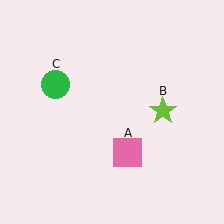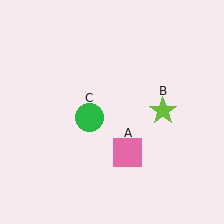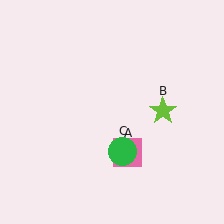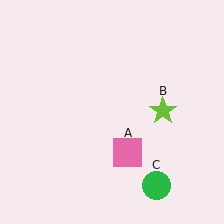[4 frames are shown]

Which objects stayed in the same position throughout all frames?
Pink square (object A) and lime star (object B) remained stationary.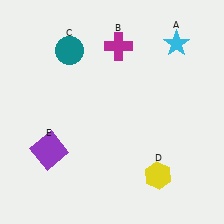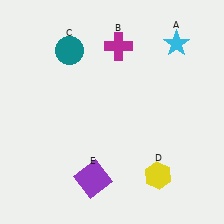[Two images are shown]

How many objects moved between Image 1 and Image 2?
1 object moved between the two images.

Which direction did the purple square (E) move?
The purple square (E) moved right.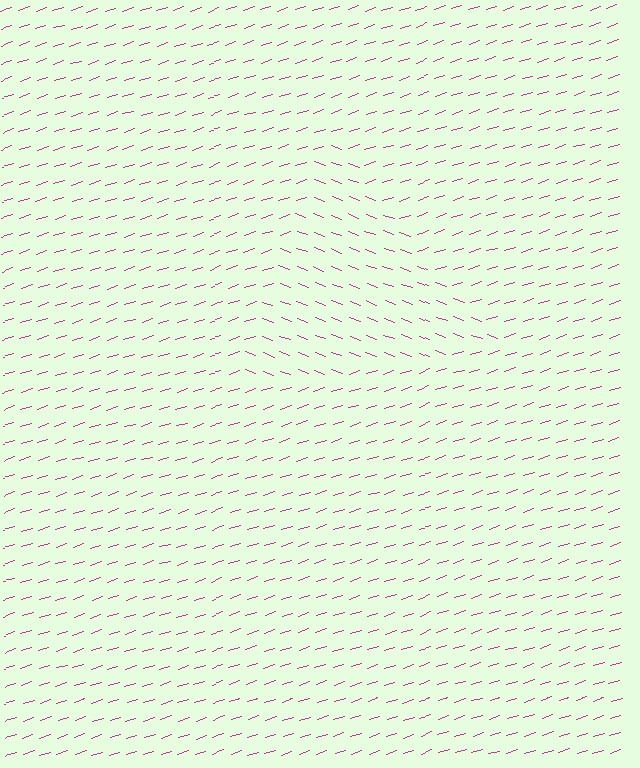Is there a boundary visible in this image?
Yes, there is a texture boundary formed by a change in line orientation.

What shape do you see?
I see a triangle.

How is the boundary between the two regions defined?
The boundary is defined purely by a change in line orientation (approximately 38 degrees difference). All lines are the same color and thickness.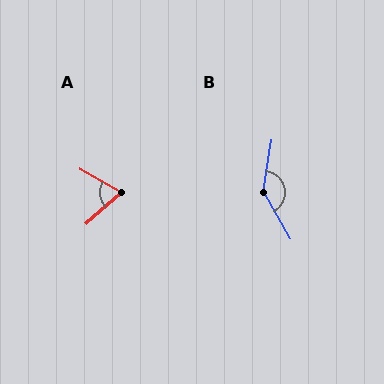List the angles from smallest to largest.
A (71°), B (141°).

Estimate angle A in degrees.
Approximately 71 degrees.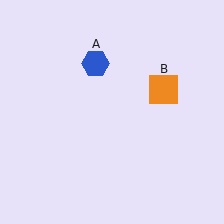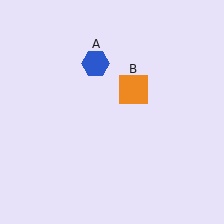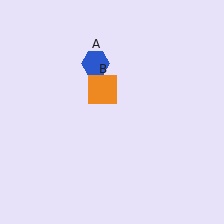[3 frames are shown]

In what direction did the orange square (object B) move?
The orange square (object B) moved left.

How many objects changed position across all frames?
1 object changed position: orange square (object B).